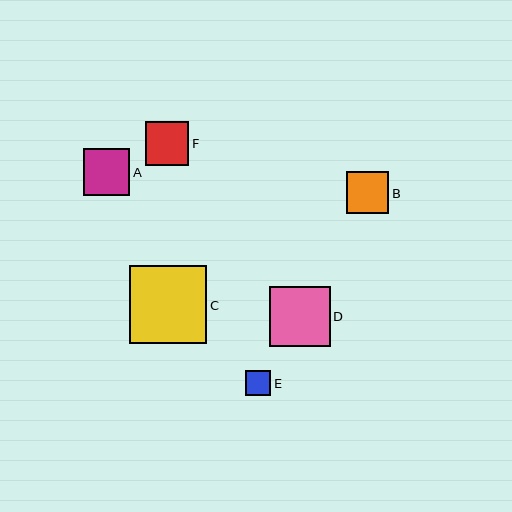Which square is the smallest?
Square E is the smallest with a size of approximately 25 pixels.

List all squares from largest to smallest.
From largest to smallest: C, D, A, F, B, E.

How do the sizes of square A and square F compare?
Square A and square F are approximately the same size.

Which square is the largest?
Square C is the largest with a size of approximately 77 pixels.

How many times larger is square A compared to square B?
Square A is approximately 1.1 times the size of square B.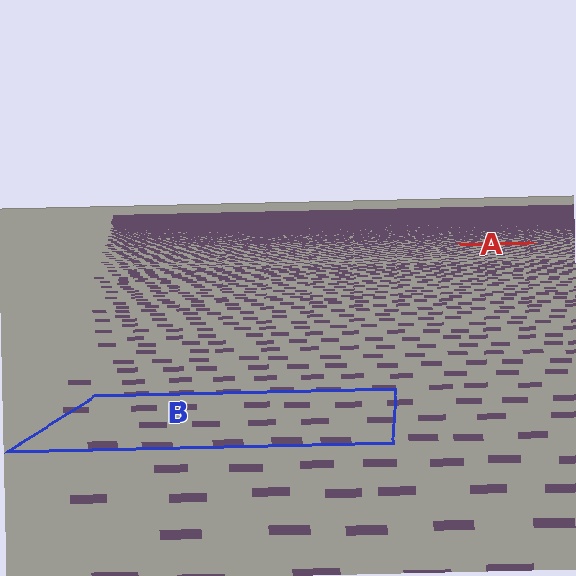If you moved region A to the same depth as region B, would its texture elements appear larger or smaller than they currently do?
They would appear larger. At a closer depth, the same texture elements are projected at a bigger on-screen size.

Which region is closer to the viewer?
Region B is closer. The texture elements there are larger and more spread out.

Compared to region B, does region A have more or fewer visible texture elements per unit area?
Region A has more texture elements per unit area — they are packed more densely because it is farther away.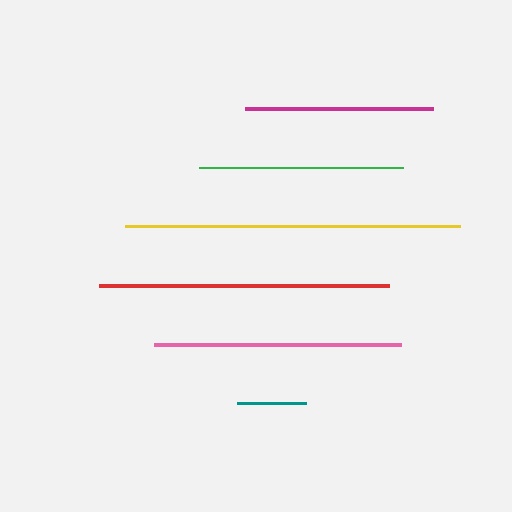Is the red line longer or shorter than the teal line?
The red line is longer than the teal line.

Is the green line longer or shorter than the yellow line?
The yellow line is longer than the green line.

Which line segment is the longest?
The yellow line is the longest at approximately 335 pixels.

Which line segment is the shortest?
The teal line is the shortest at approximately 69 pixels.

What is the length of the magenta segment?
The magenta segment is approximately 188 pixels long.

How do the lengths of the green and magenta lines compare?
The green and magenta lines are approximately the same length.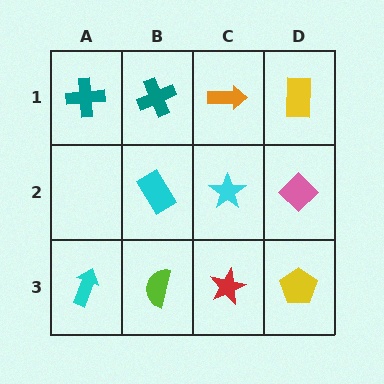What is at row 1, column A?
A teal cross.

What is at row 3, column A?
A cyan arrow.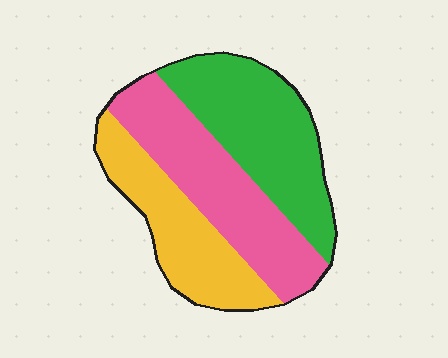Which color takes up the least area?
Yellow, at roughly 30%.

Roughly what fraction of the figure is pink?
Pink takes up about three eighths (3/8) of the figure.